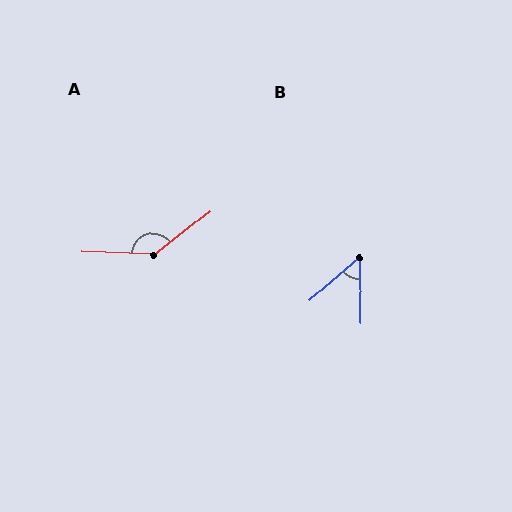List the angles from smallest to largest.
B (50°), A (140°).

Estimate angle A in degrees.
Approximately 140 degrees.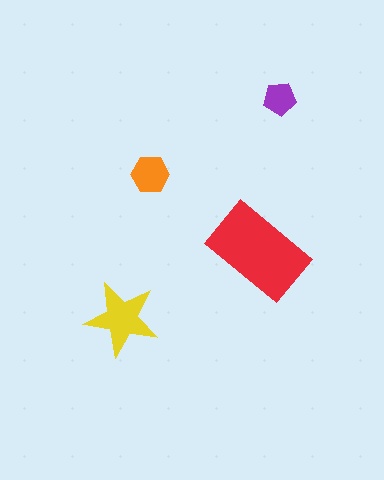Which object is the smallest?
The purple pentagon.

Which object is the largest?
The red rectangle.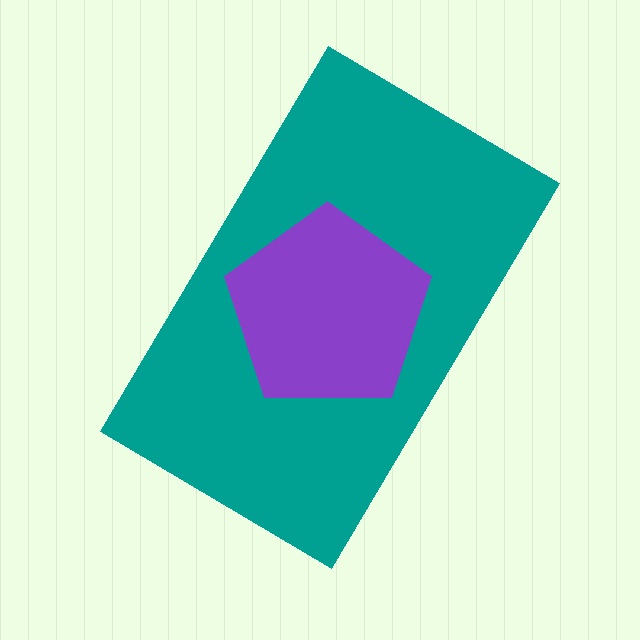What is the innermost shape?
The purple pentagon.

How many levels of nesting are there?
2.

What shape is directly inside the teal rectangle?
The purple pentagon.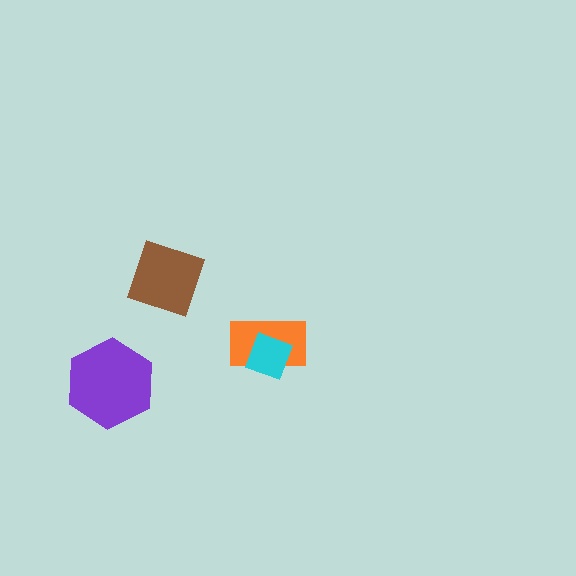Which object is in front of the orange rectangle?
The cyan diamond is in front of the orange rectangle.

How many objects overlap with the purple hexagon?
0 objects overlap with the purple hexagon.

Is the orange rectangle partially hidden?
Yes, it is partially covered by another shape.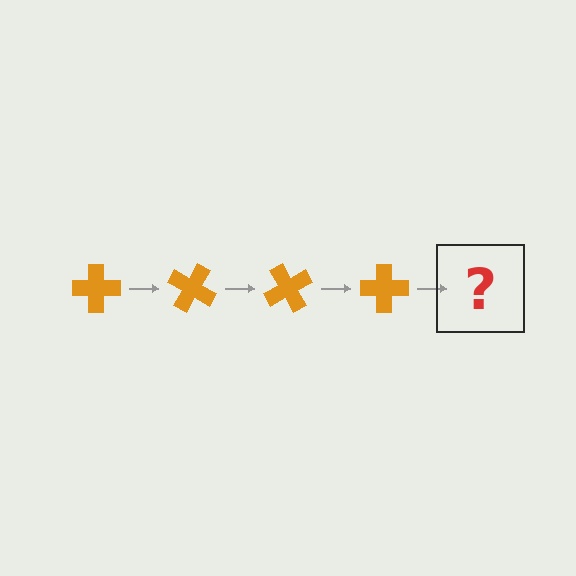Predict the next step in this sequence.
The next step is an orange cross rotated 120 degrees.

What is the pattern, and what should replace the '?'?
The pattern is that the cross rotates 30 degrees each step. The '?' should be an orange cross rotated 120 degrees.